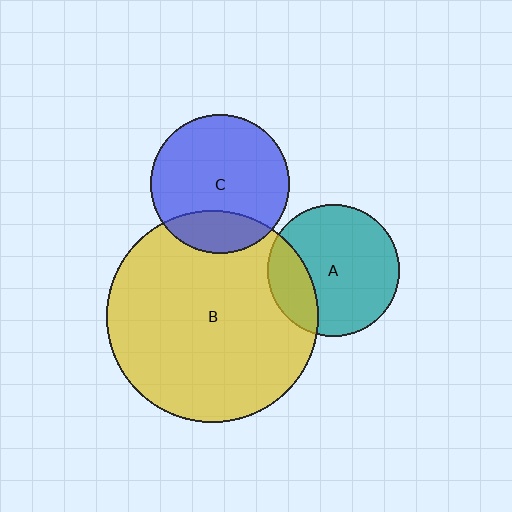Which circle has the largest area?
Circle B (yellow).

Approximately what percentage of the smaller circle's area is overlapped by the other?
Approximately 25%.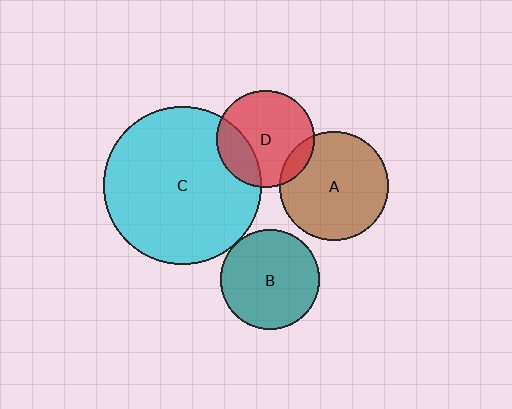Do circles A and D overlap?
Yes.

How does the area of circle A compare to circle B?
Approximately 1.2 times.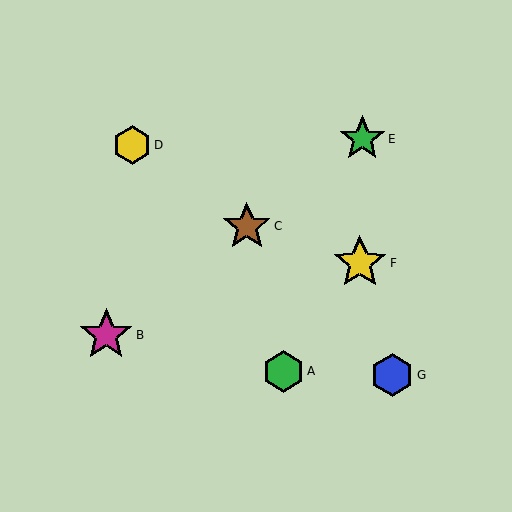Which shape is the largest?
The yellow star (labeled F) is the largest.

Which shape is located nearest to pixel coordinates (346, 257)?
The yellow star (labeled F) at (360, 263) is nearest to that location.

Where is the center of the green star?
The center of the green star is at (362, 139).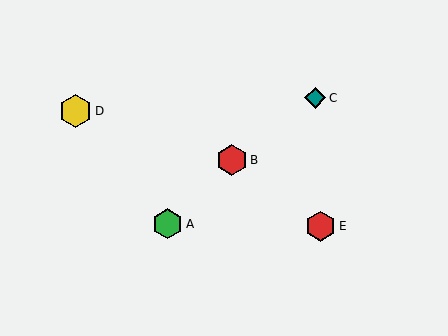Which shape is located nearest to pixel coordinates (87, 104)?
The yellow hexagon (labeled D) at (76, 111) is nearest to that location.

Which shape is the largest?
The yellow hexagon (labeled D) is the largest.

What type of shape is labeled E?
Shape E is a red hexagon.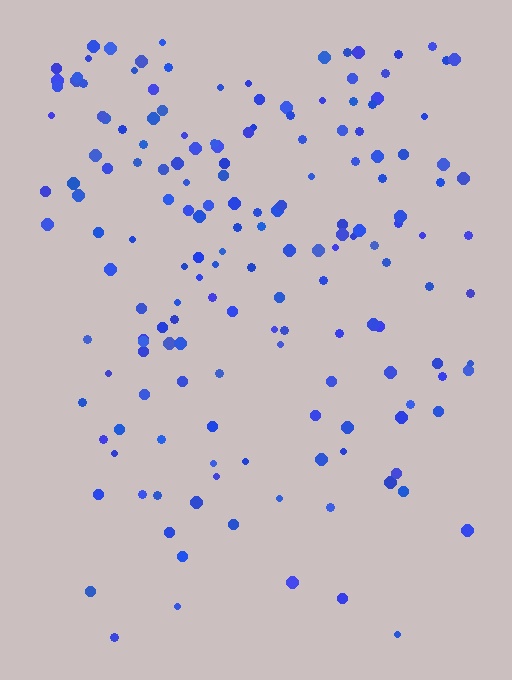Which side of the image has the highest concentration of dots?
The top.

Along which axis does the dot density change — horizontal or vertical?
Vertical.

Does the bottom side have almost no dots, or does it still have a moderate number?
Still a moderate number, just noticeably fewer than the top.